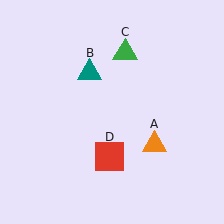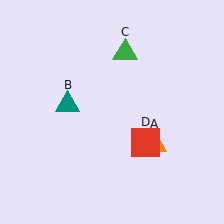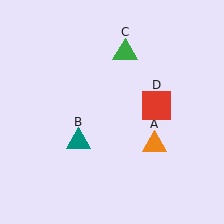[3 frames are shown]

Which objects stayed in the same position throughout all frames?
Orange triangle (object A) and green triangle (object C) remained stationary.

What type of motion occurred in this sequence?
The teal triangle (object B), red square (object D) rotated counterclockwise around the center of the scene.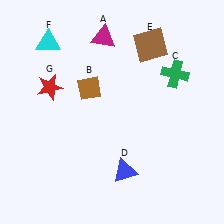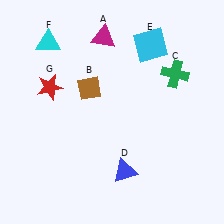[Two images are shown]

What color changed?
The square (E) changed from brown in Image 1 to cyan in Image 2.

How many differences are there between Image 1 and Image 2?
There is 1 difference between the two images.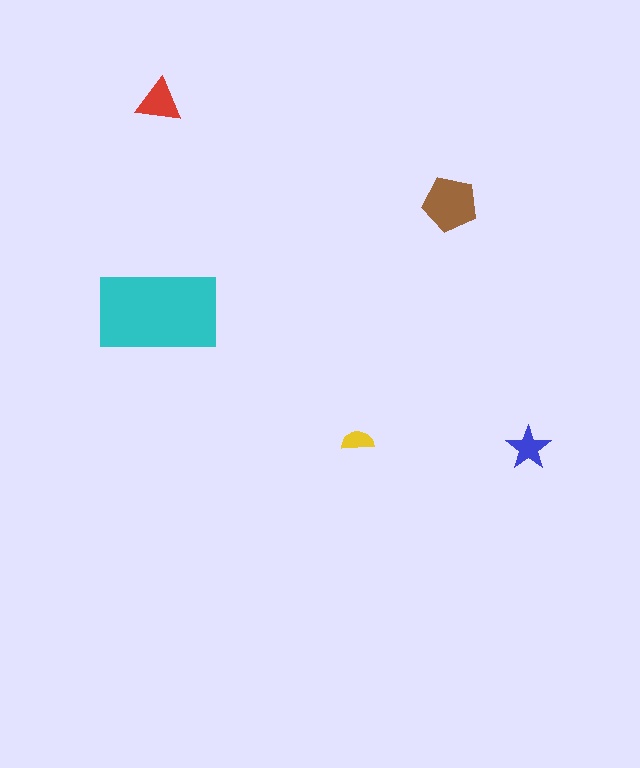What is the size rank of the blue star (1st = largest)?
4th.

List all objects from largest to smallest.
The cyan rectangle, the brown pentagon, the red triangle, the blue star, the yellow semicircle.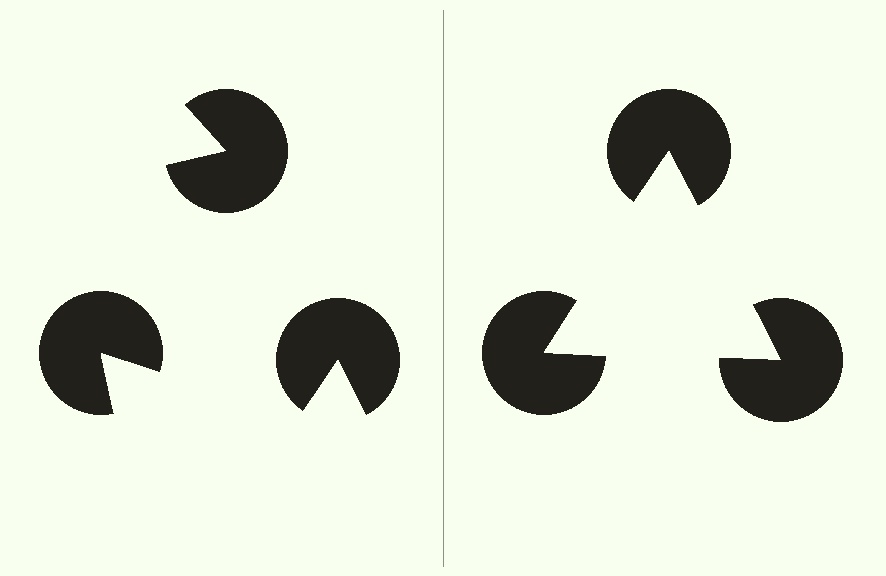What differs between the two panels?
The pac-man discs are positioned identically on both sides; only the wedge orientations differ. On the right they align to a triangle; on the left they are misaligned.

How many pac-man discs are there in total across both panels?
6 — 3 on each side.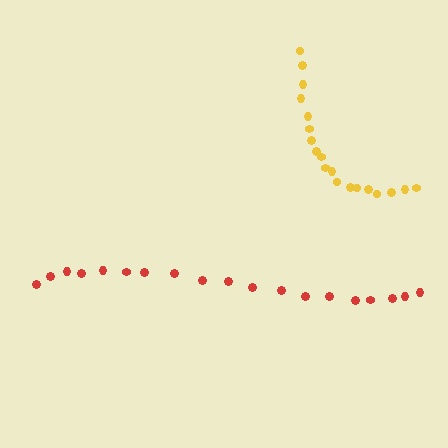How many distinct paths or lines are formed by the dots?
There are 2 distinct paths.